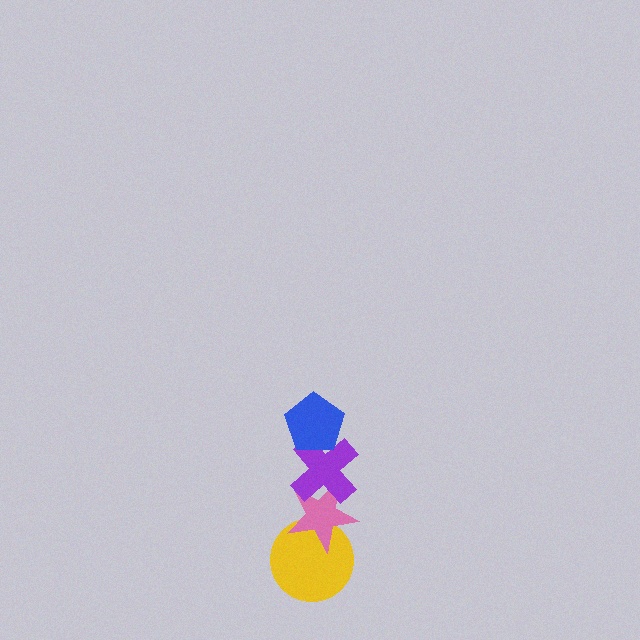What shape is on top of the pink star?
The purple cross is on top of the pink star.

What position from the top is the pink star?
The pink star is 3rd from the top.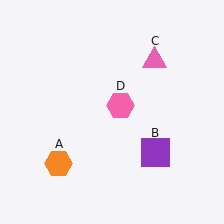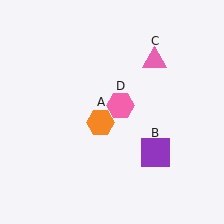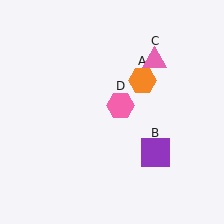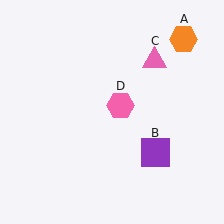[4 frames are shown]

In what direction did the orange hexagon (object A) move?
The orange hexagon (object A) moved up and to the right.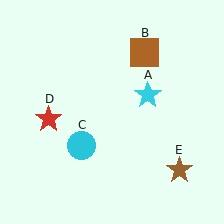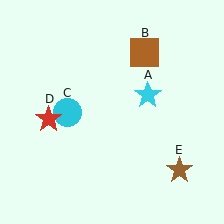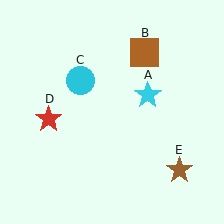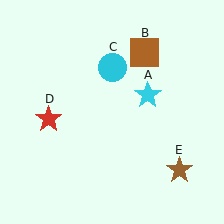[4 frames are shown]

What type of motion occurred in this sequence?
The cyan circle (object C) rotated clockwise around the center of the scene.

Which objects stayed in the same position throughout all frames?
Cyan star (object A) and brown square (object B) and red star (object D) and brown star (object E) remained stationary.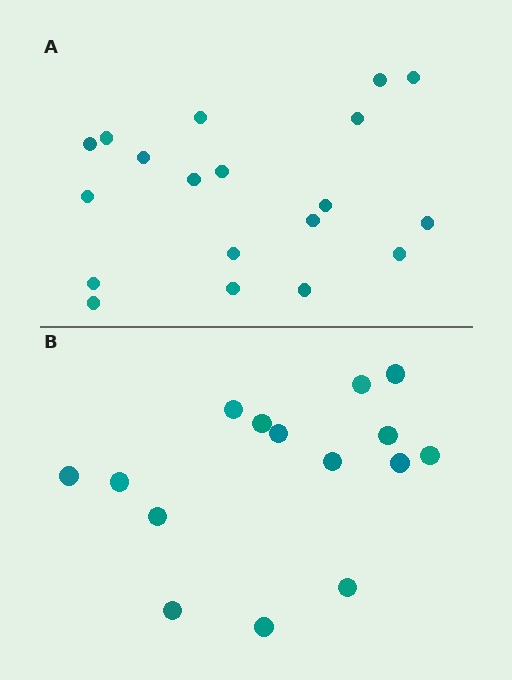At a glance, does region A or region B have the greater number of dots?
Region A (the top region) has more dots.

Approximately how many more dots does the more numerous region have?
Region A has about 4 more dots than region B.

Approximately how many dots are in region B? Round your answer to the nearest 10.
About 20 dots. (The exact count is 15, which rounds to 20.)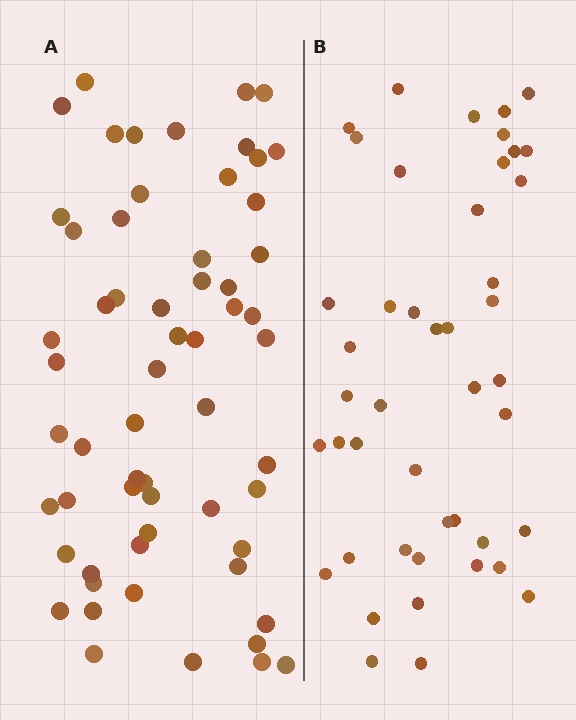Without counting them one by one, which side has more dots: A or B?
Region A (the left region) has more dots.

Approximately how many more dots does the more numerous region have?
Region A has approximately 15 more dots than region B.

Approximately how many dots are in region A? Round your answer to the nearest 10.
About 60 dots.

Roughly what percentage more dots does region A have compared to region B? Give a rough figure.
About 35% more.